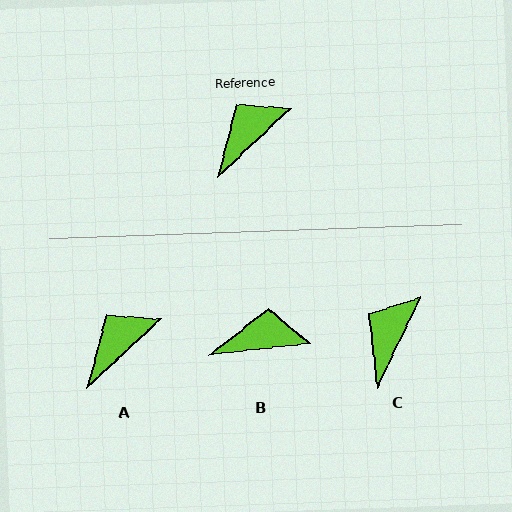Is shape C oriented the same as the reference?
No, it is off by about 21 degrees.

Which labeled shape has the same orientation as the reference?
A.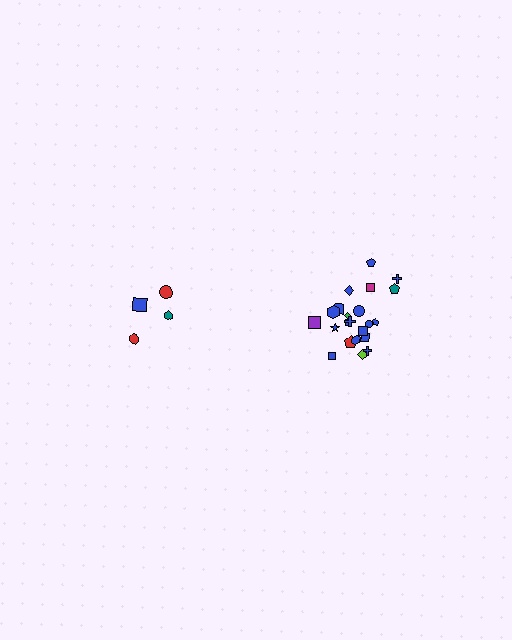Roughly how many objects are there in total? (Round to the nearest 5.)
Roughly 25 objects in total.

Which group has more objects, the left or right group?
The right group.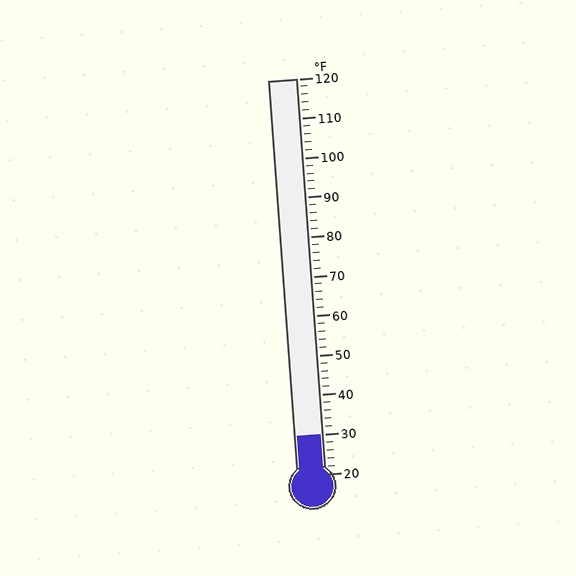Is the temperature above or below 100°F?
The temperature is below 100°F.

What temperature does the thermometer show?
The thermometer shows approximately 30°F.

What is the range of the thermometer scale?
The thermometer scale ranges from 20°F to 120°F.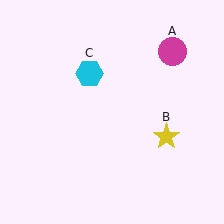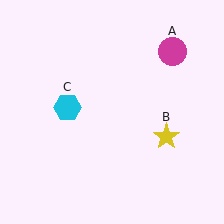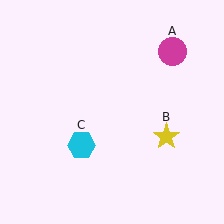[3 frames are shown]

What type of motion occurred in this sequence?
The cyan hexagon (object C) rotated counterclockwise around the center of the scene.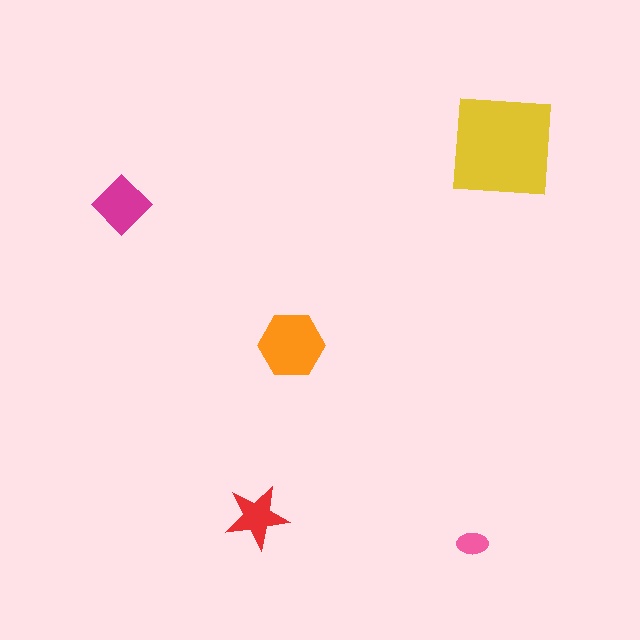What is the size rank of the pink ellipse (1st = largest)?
5th.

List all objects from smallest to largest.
The pink ellipse, the red star, the magenta diamond, the orange hexagon, the yellow square.